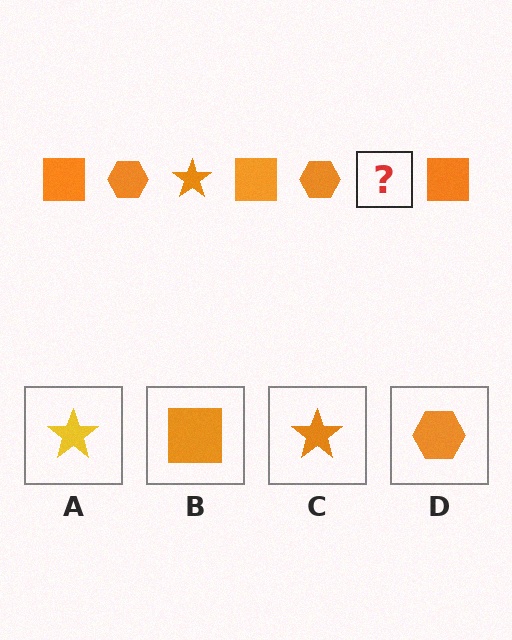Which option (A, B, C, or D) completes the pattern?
C.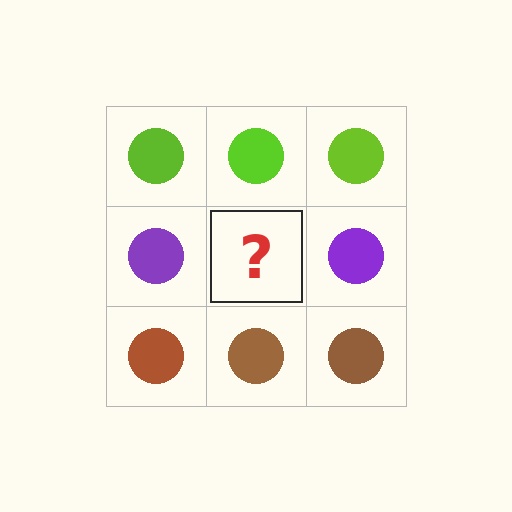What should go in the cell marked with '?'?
The missing cell should contain a purple circle.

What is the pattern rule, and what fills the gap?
The rule is that each row has a consistent color. The gap should be filled with a purple circle.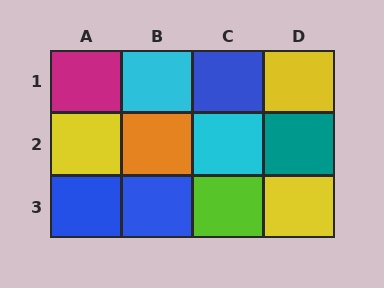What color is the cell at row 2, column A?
Yellow.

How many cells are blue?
3 cells are blue.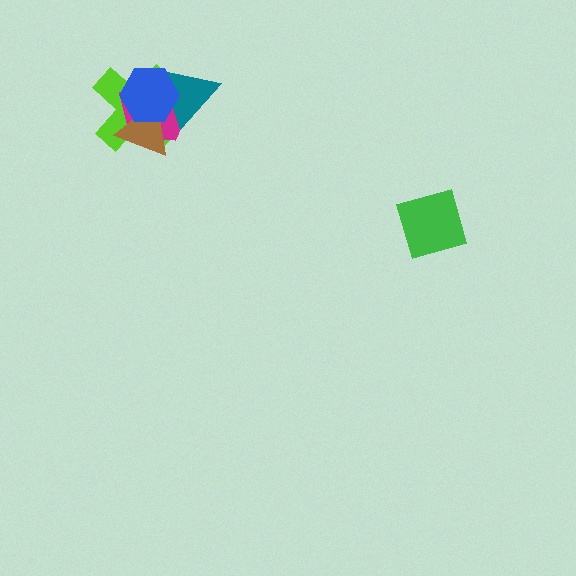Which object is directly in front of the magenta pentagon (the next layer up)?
The teal triangle is directly in front of the magenta pentagon.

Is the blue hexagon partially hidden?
No, no other shape covers it.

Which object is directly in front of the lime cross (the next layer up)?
The magenta pentagon is directly in front of the lime cross.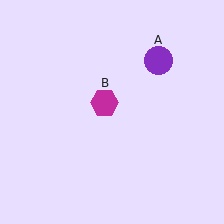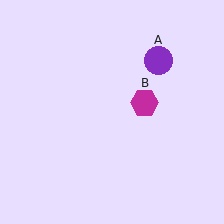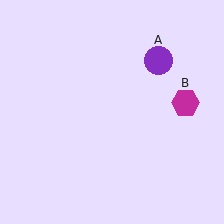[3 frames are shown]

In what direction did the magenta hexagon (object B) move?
The magenta hexagon (object B) moved right.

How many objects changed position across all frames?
1 object changed position: magenta hexagon (object B).